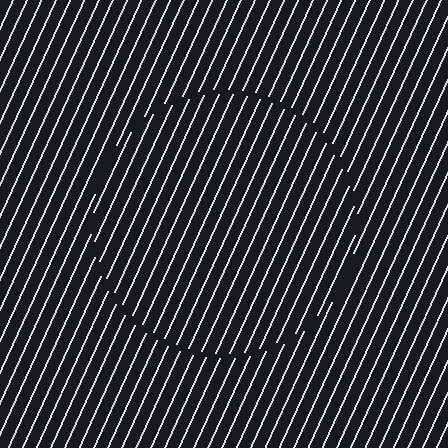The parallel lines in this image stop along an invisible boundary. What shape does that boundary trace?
An illusory circle. The interior of the shape contains the same grating, shifted by half a period — the contour is defined by the phase discontinuity where line-ends from the inner and outer gratings abut.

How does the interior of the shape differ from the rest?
The interior of the shape contains the same grating, shifted by half a period — the contour is defined by the phase discontinuity where line-ends from the inner and outer gratings abut.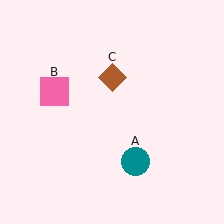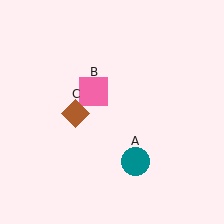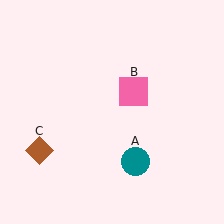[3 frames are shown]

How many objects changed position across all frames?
2 objects changed position: pink square (object B), brown diamond (object C).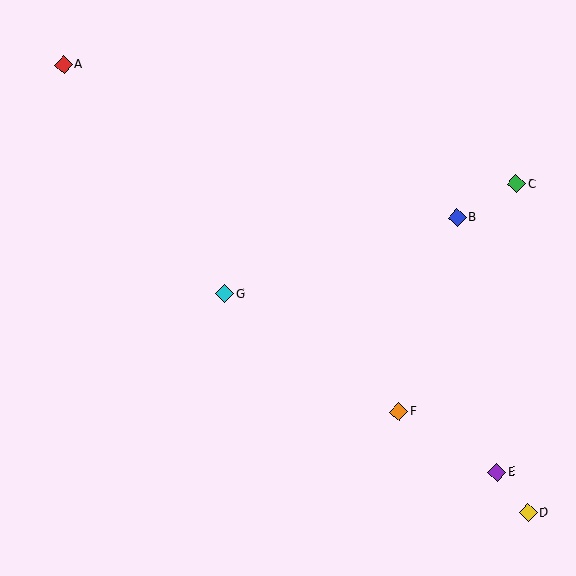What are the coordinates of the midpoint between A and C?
The midpoint between A and C is at (290, 124).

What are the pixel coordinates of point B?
Point B is at (457, 218).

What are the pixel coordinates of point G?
Point G is at (225, 294).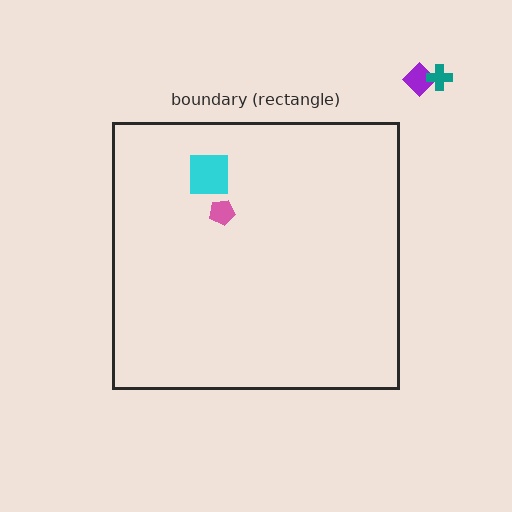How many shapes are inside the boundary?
2 inside, 2 outside.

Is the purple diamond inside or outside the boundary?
Outside.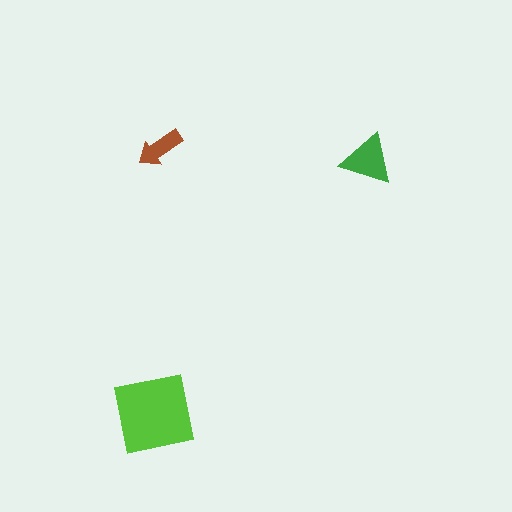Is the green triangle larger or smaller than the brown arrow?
Larger.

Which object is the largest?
The lime square.